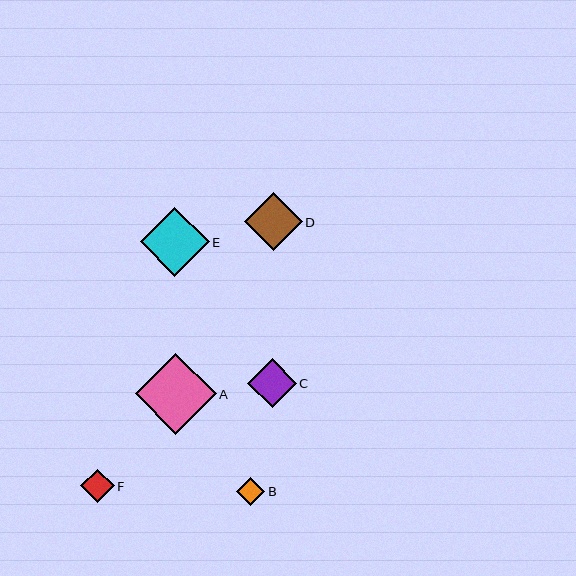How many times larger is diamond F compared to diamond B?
Diamond F is approximately 1.2 times the size of diamond B.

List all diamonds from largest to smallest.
From largest to smallest: A, E, D, C, F, B.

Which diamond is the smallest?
Diamond B is the smallest with a size of approximately 28 pixels.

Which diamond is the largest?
Diamond A is the largest with a size of approximately 81 pixels.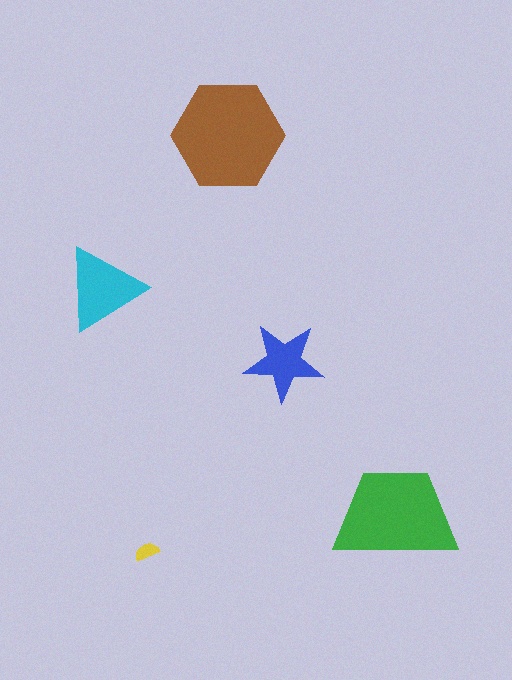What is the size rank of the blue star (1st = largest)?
4th.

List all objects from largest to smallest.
The brown hexagon, the green trapezoid, the cyan triangle, the blue star, the yellow semicircle.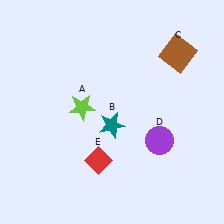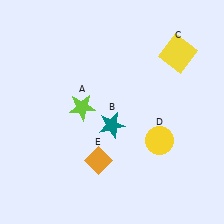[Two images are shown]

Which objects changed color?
C changed from brown to yellow. D changed from purple to yellow. E changed from red to orange.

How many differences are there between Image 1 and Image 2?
There are 3 differences between the two images.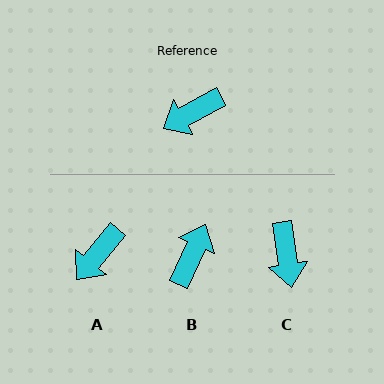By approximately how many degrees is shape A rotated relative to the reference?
Approximately 22 degrees counter-clockwise.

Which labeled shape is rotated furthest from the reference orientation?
B, about 144 degrees away.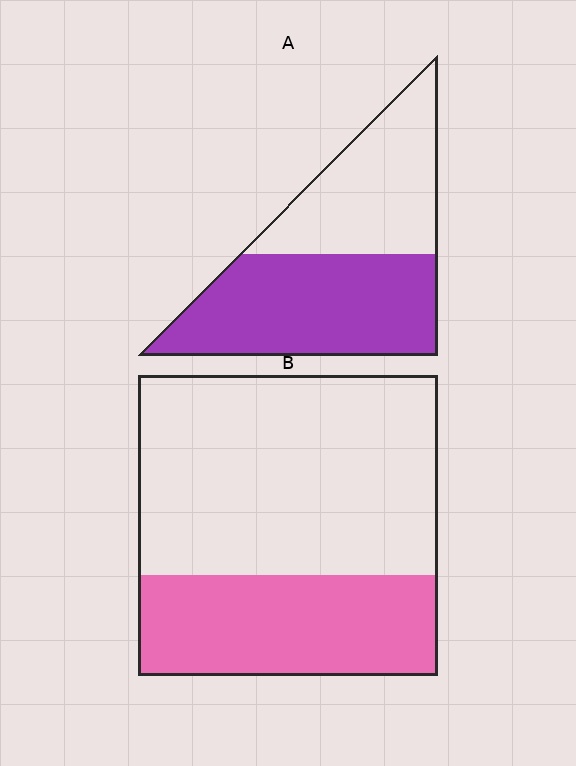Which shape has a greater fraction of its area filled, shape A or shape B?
Shape A.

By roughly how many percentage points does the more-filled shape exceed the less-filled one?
By roughly 25 percentage points (A over B).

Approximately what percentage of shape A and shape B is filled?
A is approximately 55% and B is approximately 35%.